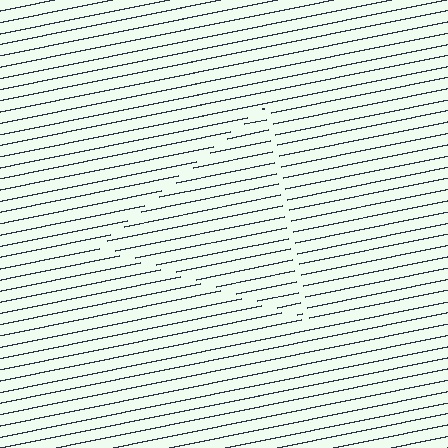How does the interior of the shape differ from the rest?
The interior of the shape contains the same grating, shifted by half a period — the contour is defined by the phase discontinuity where line-ends from the inner and outer gratings abut.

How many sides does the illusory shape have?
3 sides — the line-ends trace a triangle.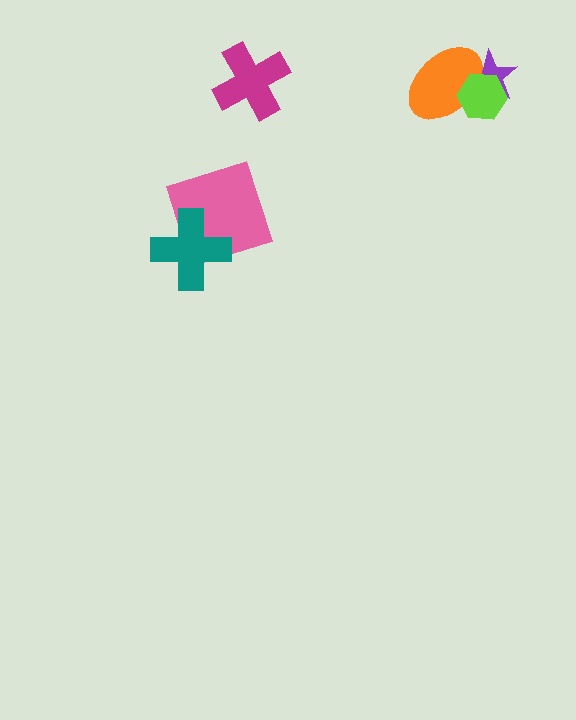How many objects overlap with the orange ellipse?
2 objects overlap with the orange ellipse.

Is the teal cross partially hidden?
No, no other shape covers it.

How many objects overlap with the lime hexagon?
2 objects overlap with the lime hexagon.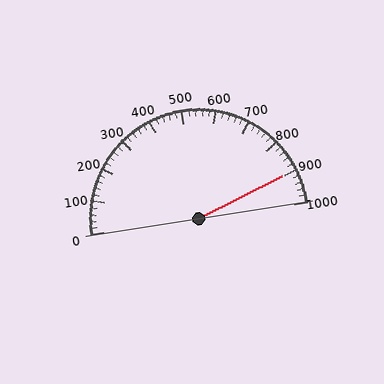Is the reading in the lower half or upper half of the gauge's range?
The reading is in the upper half of the range (0 to 1000).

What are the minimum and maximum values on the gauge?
The gauge ranges from 0 to 1000.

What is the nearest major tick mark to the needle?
The nearest major tick mark is 900.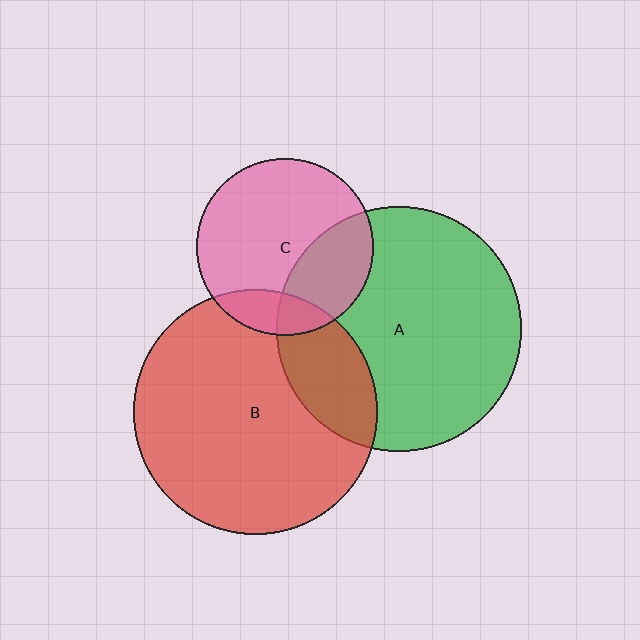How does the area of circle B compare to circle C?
Approximately 1.9 times.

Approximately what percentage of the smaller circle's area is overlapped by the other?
Approximately 30%.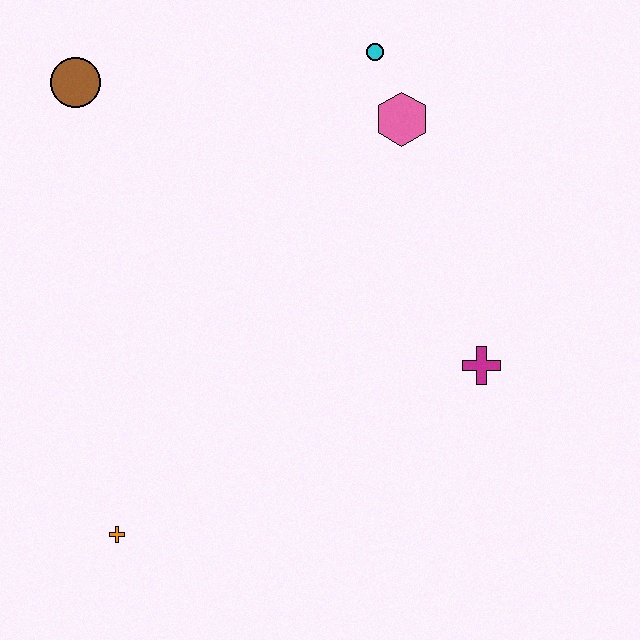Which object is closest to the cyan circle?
The pink hexagon is closest to the cyan circle.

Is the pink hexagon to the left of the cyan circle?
No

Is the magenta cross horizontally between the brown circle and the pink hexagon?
No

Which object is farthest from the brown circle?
The magenta cross is farthest from the brown circle.